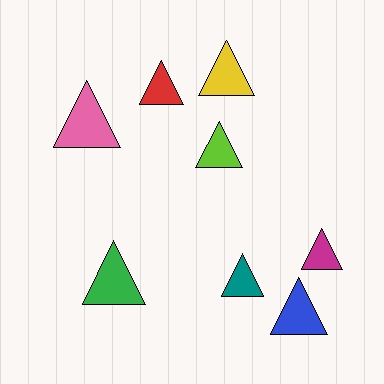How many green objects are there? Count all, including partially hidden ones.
There is 1 green object.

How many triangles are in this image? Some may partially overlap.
There are 8 triangles.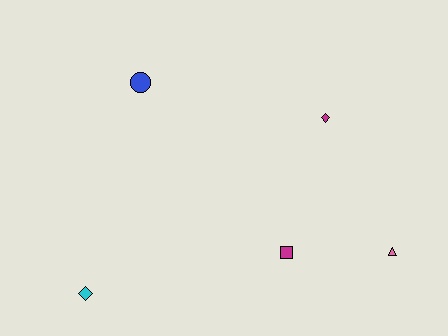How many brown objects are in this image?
There are no brown objects.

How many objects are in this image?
There are 5 objects.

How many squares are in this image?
There is 1 square.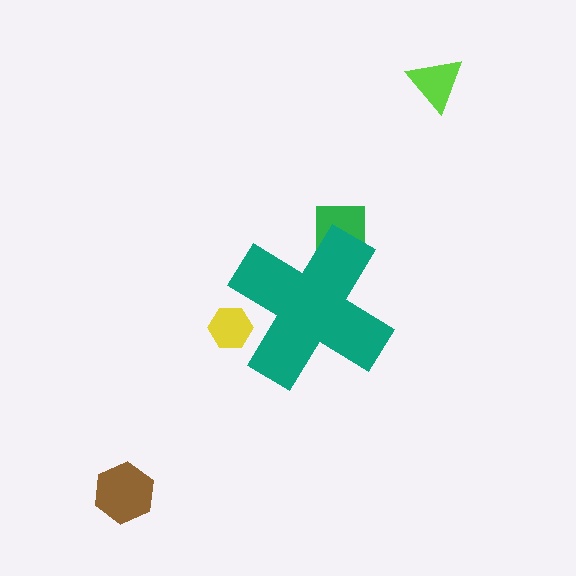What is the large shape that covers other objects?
A teal cross.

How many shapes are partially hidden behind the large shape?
2 shapes are partially hidden.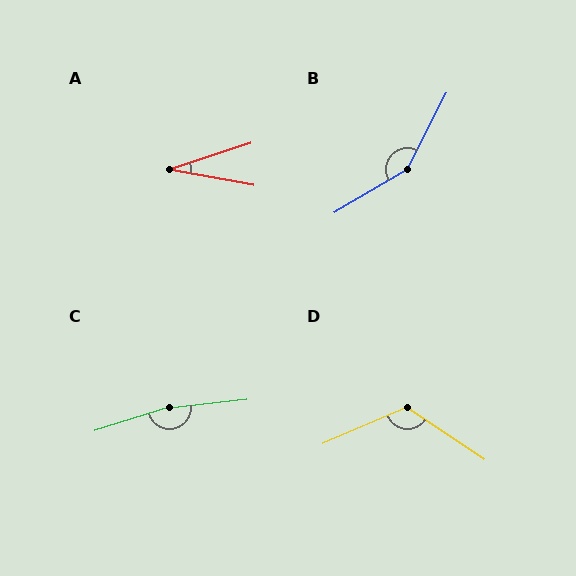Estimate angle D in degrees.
Approximately 122 degrees.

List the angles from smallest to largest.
A (28°), D (122°), B (148°), C (169°).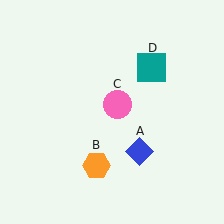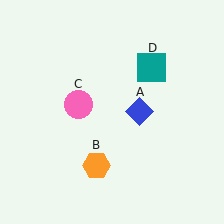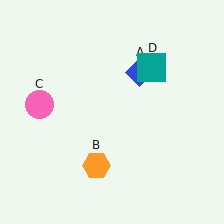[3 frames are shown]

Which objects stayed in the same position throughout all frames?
Orange hexagon (object B) and teal square (object D) remained stationary.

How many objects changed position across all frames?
2 objects changed position: blue diamond (object A), pink circle (object C).